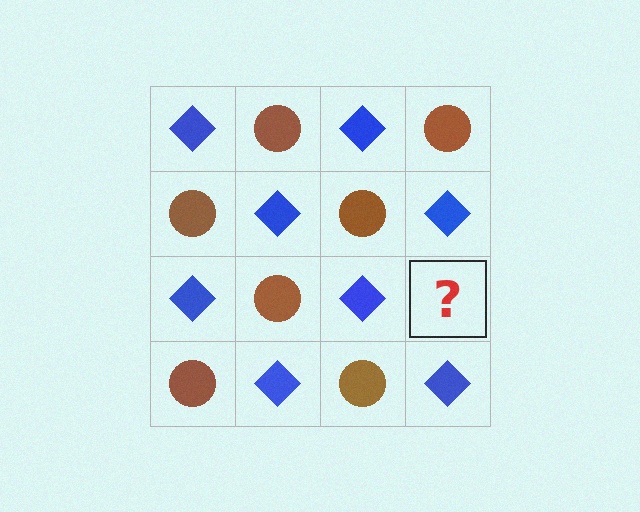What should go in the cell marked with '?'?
The missing cell should contain a brown circle.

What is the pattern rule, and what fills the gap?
The rule is that it alternates blue diamond and brown circle in a checkerboard pattern. The gap should be filled with a brown circle.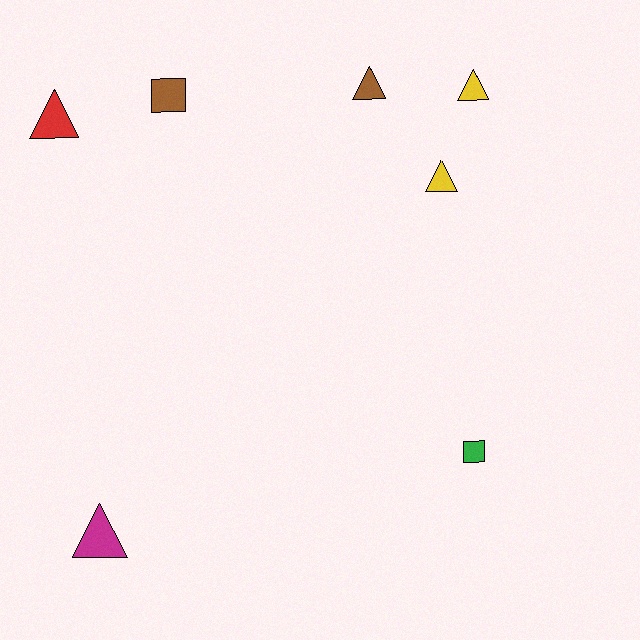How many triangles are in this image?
There are 5 triangles.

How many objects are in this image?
There are 7 objects.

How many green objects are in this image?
There is 1 green object.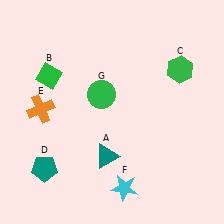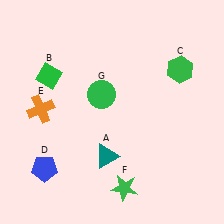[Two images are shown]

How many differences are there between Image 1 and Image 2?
There are 2 differences between the two images.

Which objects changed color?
D changed from teal to blue. F changed from cyan to green.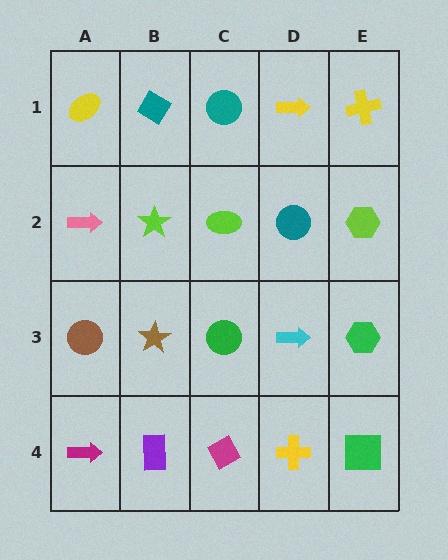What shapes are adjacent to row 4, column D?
A cyan arrow (row 3, column D), a magenta diamond (row 4, column C), a green square (row 4, column E).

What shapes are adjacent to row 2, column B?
A teal diamond (row 1, column B), a brown star (row 3, column B), a pink arrow (row 2, column A), a lime ellipse (row 2, column C).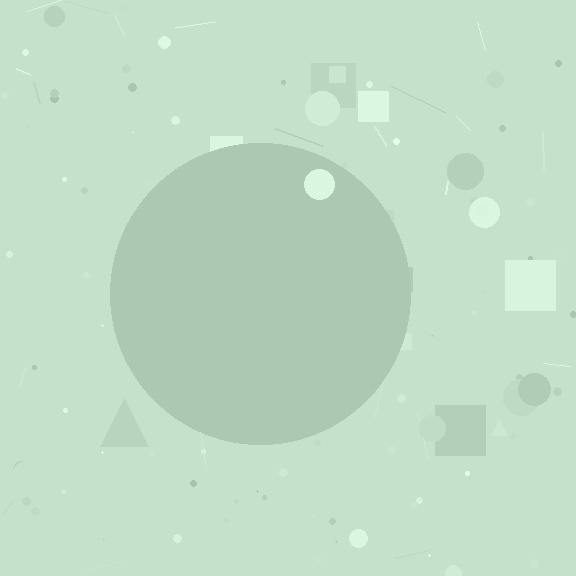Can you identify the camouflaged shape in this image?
The camouflaged shape is a circle.